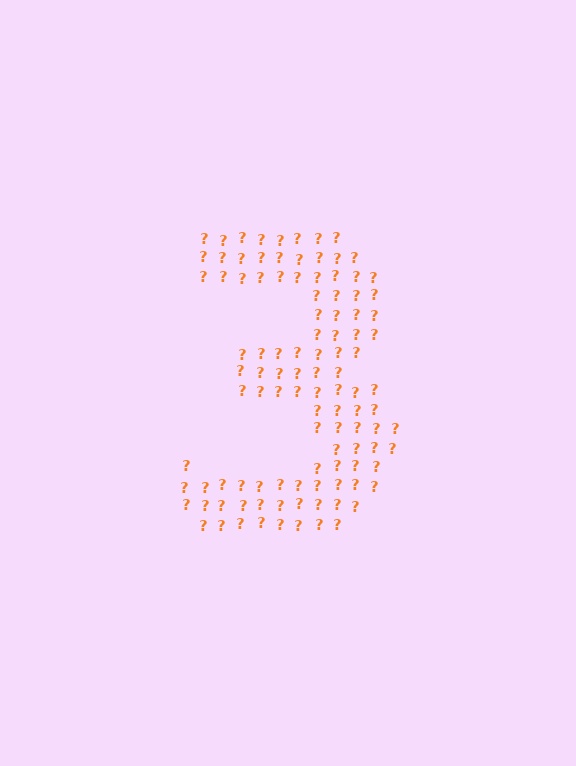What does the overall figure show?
The overall figure shows the digit 3.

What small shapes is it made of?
It is made of small question marks.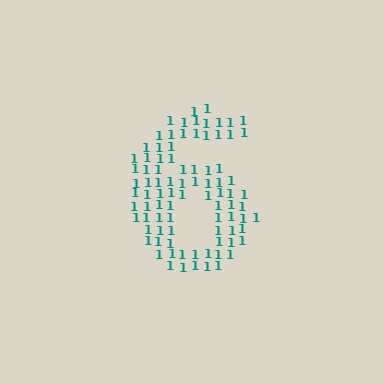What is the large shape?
The large shape is the digit 6.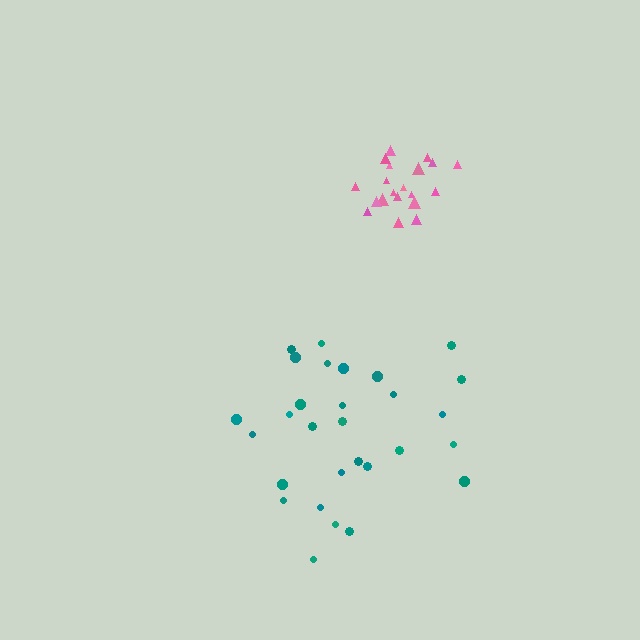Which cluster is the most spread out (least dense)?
Teal.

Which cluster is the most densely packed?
Pink.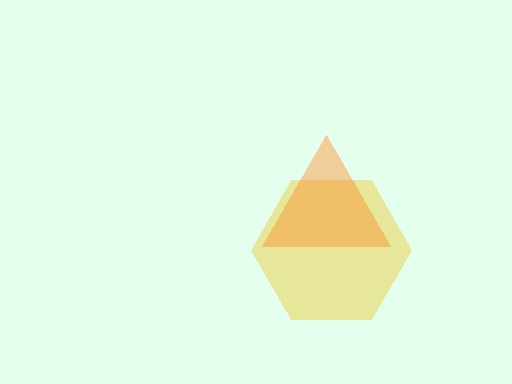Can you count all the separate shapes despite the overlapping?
Yes, there are 2 separate shapes.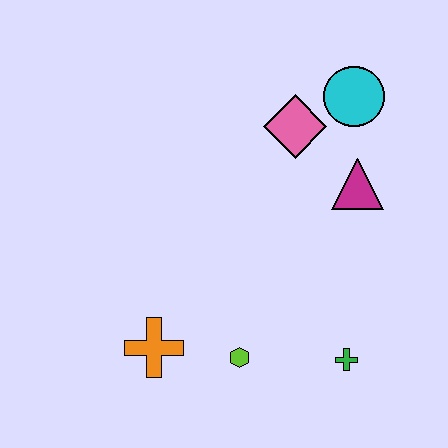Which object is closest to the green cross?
The lime hexagon is closest to the green cross.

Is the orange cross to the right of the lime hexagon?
No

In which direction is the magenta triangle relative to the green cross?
The magenta triangle is above the green cross.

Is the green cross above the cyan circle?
No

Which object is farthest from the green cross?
The cyan circle is farthest from the green cross.